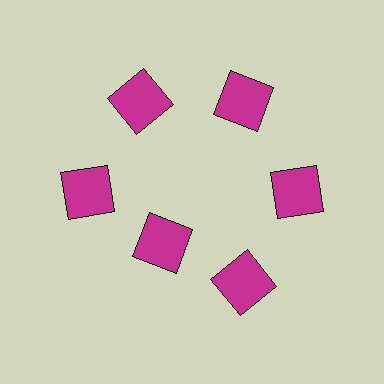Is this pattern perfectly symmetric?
No. The 6 magenta squares are arranged in a ring, but one element near the 7 o'clock position is pulled inward toward the center, breaking the 6-fold rotational symmetry.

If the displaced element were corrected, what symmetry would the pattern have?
It would have 6-fold rotational symmetry — the pattern would map onto itself every 60 degrees.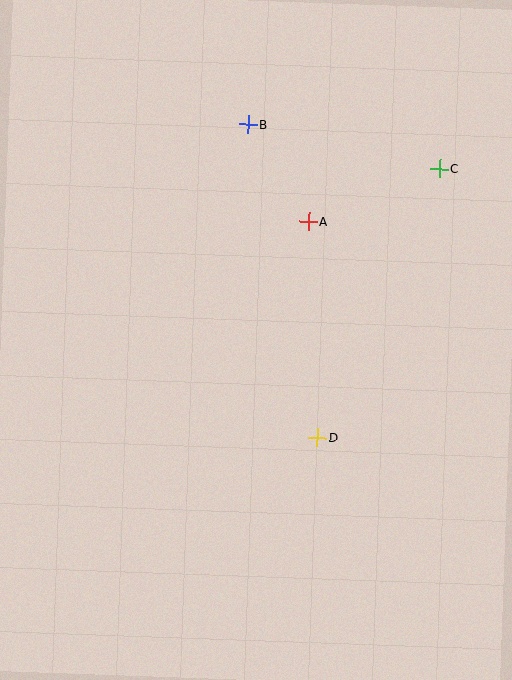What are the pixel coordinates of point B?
Point B is at (248, 124).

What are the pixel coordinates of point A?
Point A is at (309, 221).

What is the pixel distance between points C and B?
The distance between C and B is 197 pixels.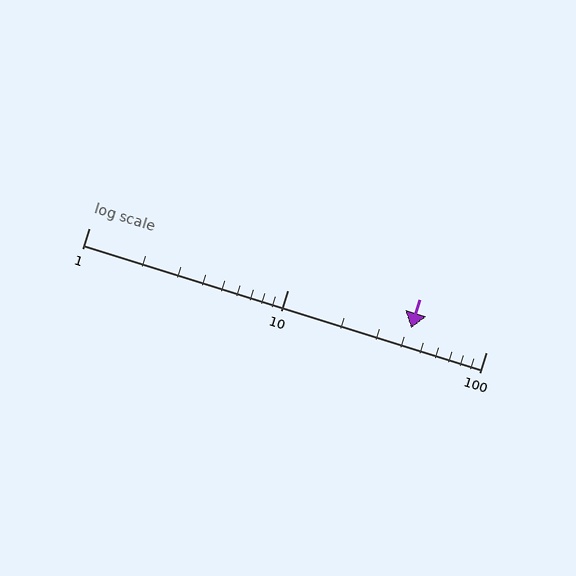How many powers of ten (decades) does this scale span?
The scale spans 2 decades, from 1 to 100.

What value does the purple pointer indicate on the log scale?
The pointer indicates approximately 42.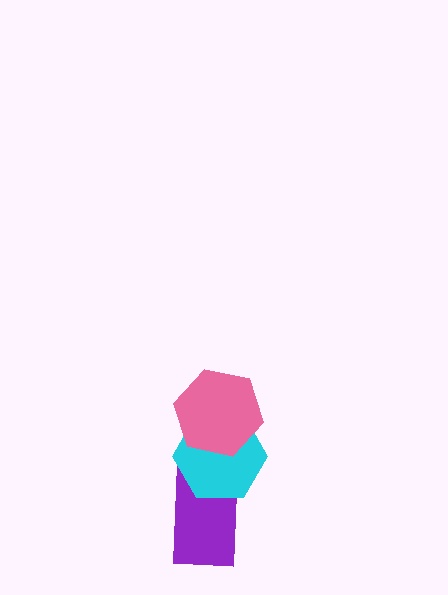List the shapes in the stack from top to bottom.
From top to bottom: the pink hexagon, the cyan hexagon, the purple rectangle.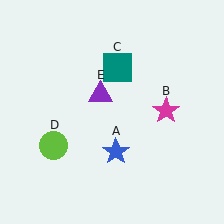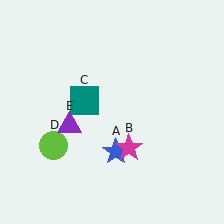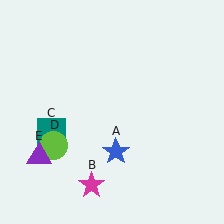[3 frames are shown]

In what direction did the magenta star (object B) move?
The magenta star (object B) moved down and to the left.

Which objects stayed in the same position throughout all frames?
Blue star (object A) and lime circle (object D) remained stationary.